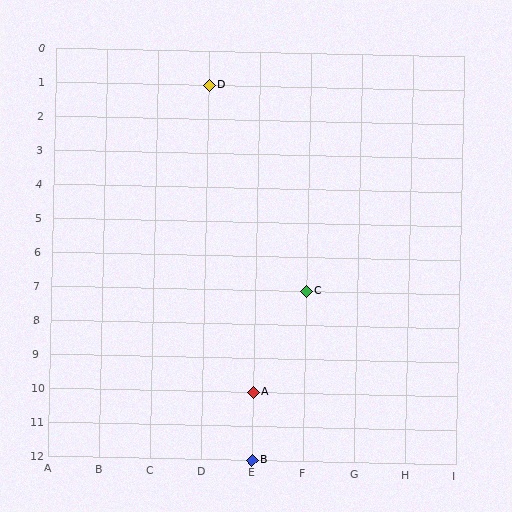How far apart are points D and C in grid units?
Points D and C are 2 columns and 6 rows apart (about 6.3 grid units diagonally).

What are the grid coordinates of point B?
Point B is at grid coordinates (E, 12).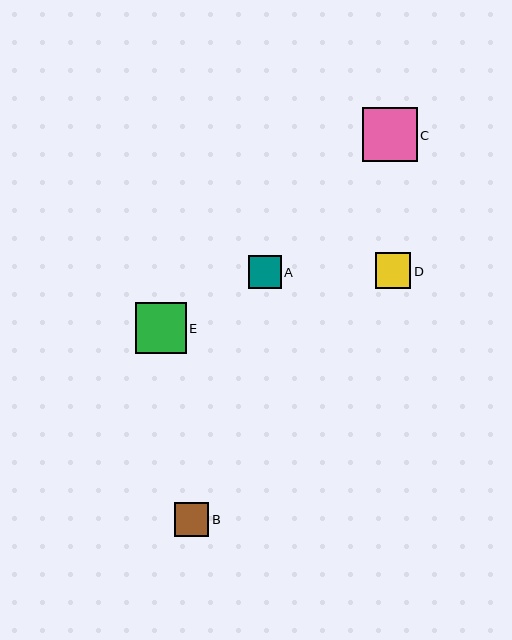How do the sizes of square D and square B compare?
Square D and square B are approximately the same size.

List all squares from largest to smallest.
From largest to smallest: C, E, D, B, A.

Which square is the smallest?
Square A is the smallest with a size of approximately 33 pixels.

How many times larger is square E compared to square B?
Square E is approximately 1.5 times the size of square B.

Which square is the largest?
Square C is the largest with a size of approximately 54 pixels.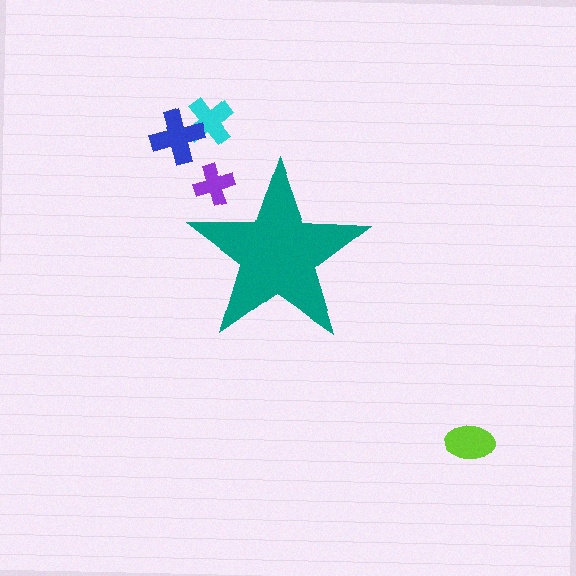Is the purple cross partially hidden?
Yes, the purple cross is partially hidden behind the teal star.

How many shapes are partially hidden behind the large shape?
1 shape is partially hidden.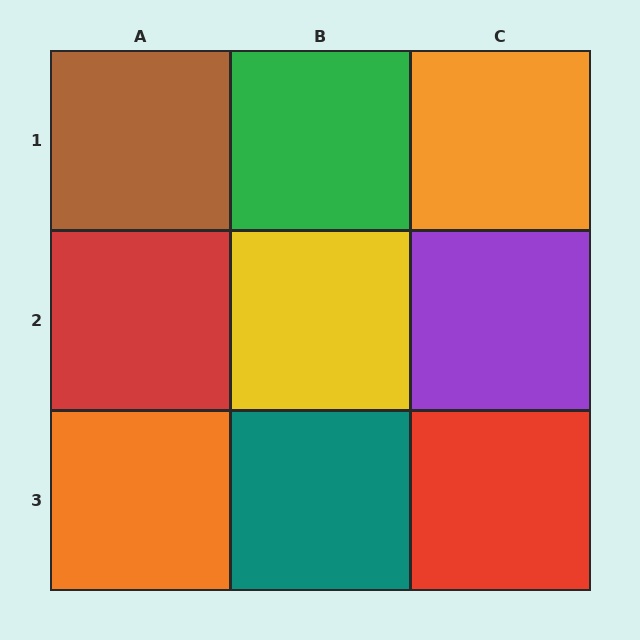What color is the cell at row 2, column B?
Yellow.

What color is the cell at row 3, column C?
Red.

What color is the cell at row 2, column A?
Red.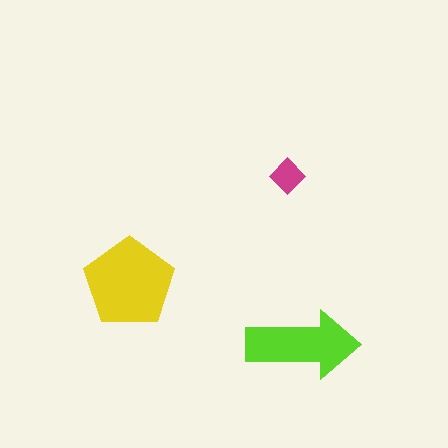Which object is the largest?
The yellow pentagon.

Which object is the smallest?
The magenta diamond.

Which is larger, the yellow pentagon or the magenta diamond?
The yellow pentagon.